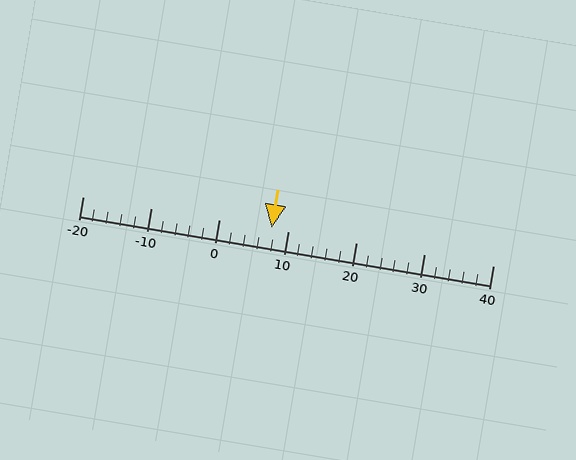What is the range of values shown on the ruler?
The ruler shows values from -20 to 40.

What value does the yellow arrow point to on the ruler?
The yellow arrow points to approximately 8.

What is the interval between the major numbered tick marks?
The major tick marks are spaced 10 units apart.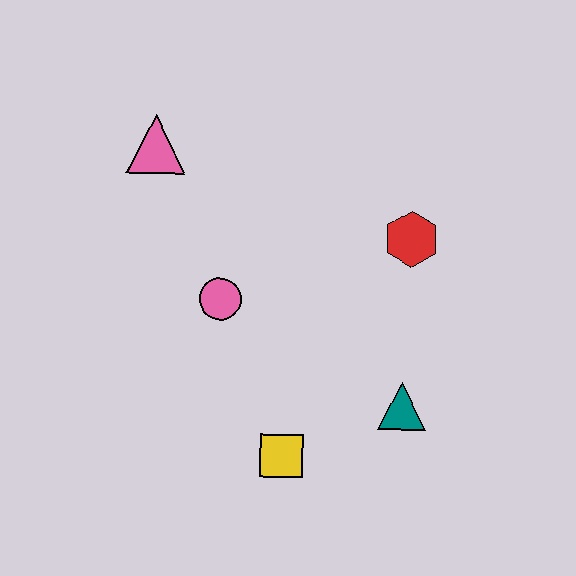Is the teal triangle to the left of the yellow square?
No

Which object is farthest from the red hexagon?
The pink triangle is farthest from the red hexagon.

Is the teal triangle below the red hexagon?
Yes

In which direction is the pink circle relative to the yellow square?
The pink circle is above the yellow square.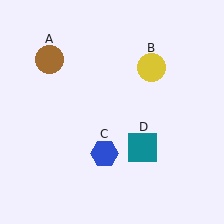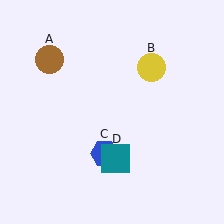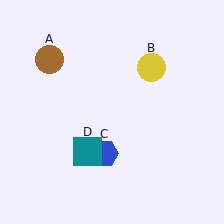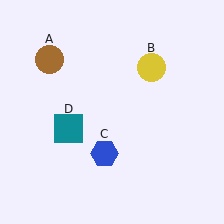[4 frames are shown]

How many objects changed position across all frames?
1 object changed position: teal square (object D).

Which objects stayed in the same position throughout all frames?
Brown circle (object A) and yellow circle (object B) and blue hexagon (object C) remained stationary.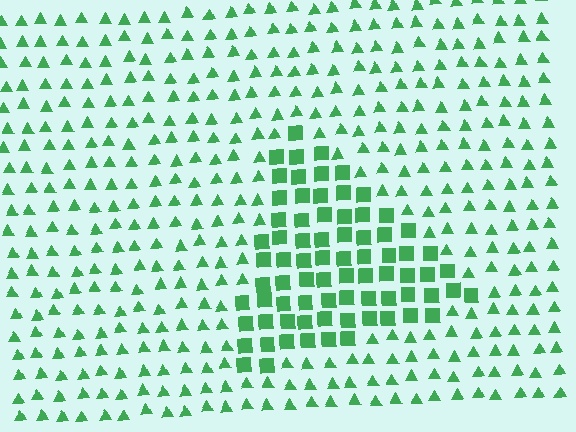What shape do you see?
I see a triangle.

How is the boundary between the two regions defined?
The boundary is defined by a change in element shape: squares inside vs. triangles outside. All elements share the same color and spacing.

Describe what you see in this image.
The image is filled with small green elements arranged in a uniform grid. A triangle-shaped region contains squares, while the surrounding area contains triangles. The boundary is defined purely by the change in element shape.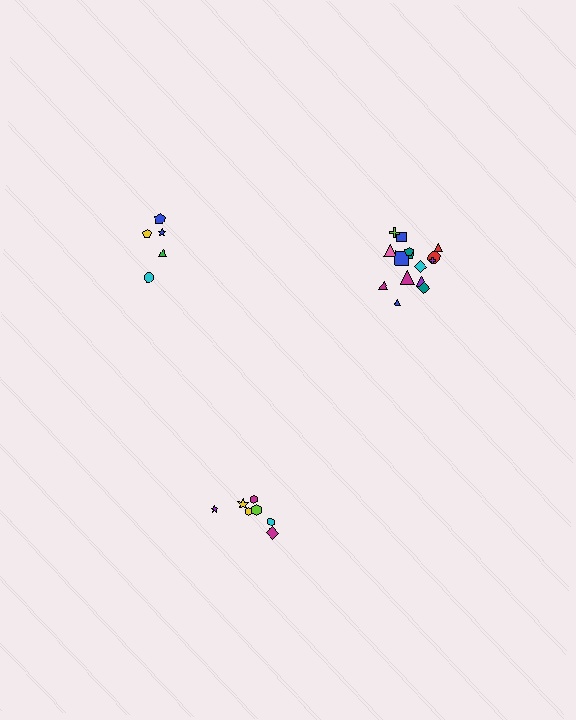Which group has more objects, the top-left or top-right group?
The top-right group.